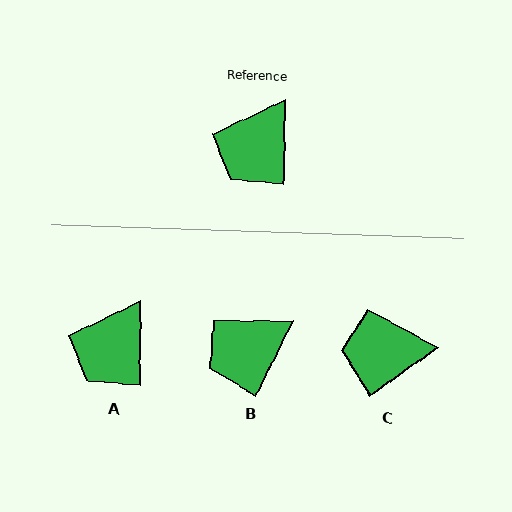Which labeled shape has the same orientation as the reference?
A.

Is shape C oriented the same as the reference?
No, it is off by about 54 degrees.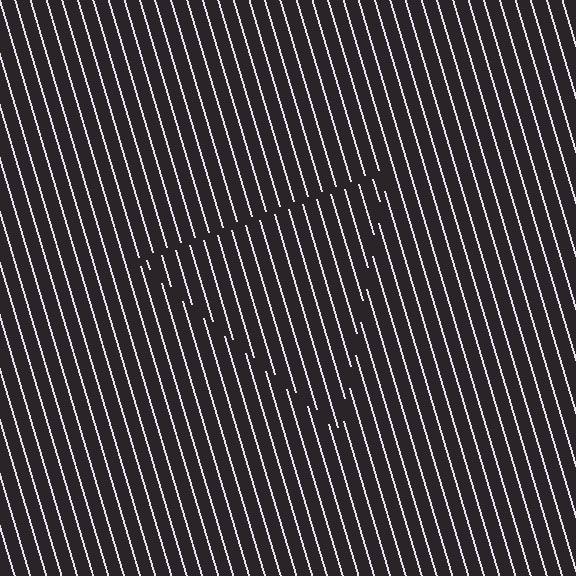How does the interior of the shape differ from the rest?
The interior of the shape contains the same grating, shifted by half a period — the contour is defined by the phase discontinuity where line-ends from the inner and outer gratings abut.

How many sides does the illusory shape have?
3 sides — the line-ends trace a triangle.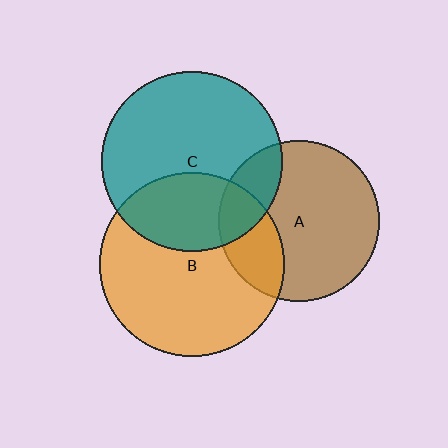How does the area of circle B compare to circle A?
Approximately 1.3 times.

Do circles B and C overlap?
Yes.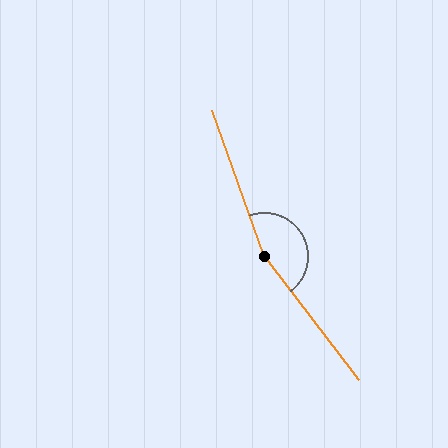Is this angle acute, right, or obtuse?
It is obtuse.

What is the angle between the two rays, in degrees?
Approximately 163 degrees.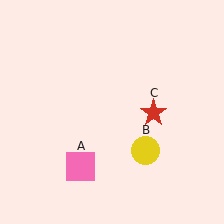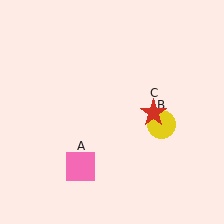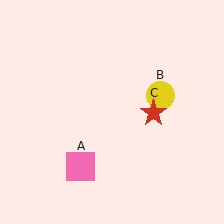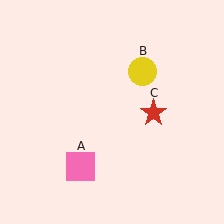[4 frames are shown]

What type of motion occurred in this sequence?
The yellow circle (object B) rotated counterclockwise around the center of the scene.